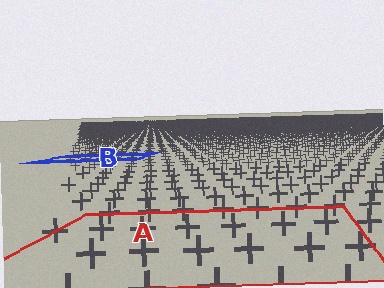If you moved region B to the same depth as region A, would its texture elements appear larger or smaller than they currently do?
They would appear larger. At a closer depth, the same texture elements are projected at a bigger on-screen size.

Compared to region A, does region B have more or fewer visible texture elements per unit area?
Region B has more texture elements per unit area — they are packed more densely because it is farther away.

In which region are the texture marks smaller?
The texture marks are smaller in region B, because it is farther away.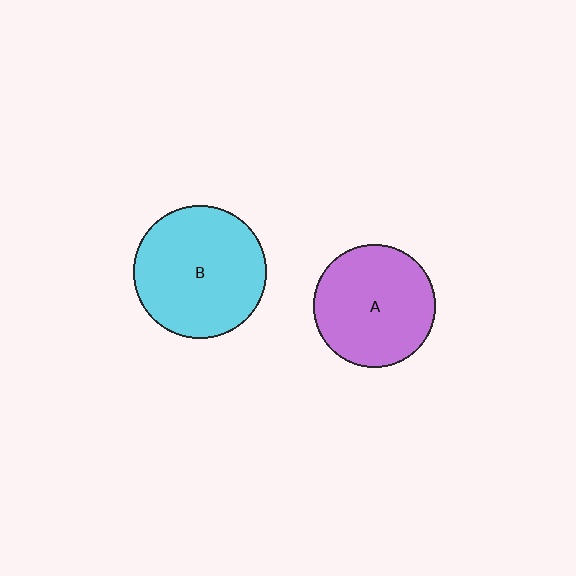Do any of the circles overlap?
No, none of the circles overlap.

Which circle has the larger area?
Circle B (cyan).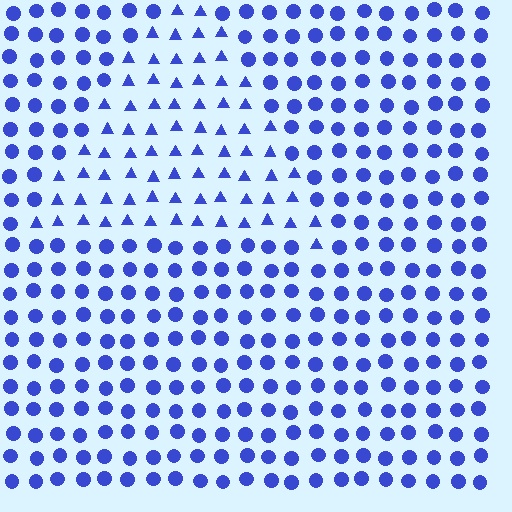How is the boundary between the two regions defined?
The boundary is defined by a change in element shape: triangles inside vs. circles outside. All elements share the same color and spacing.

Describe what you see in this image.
The image is filled with small blue elements arranged in a uniform grid. A triangle-shaped region contains triangles, while the surrounding area contains circles. The boundary is defined purely by the change in element shape.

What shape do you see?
I see a triangle.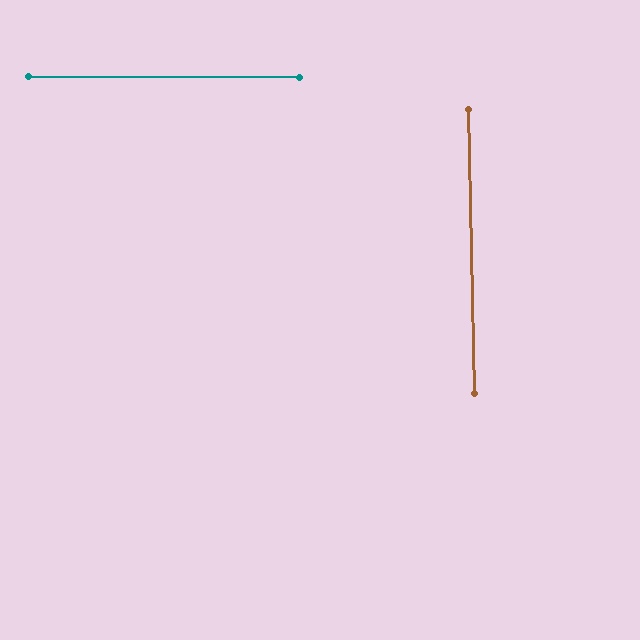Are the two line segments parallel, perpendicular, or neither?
Perpendicular — they meet at approximately 89°.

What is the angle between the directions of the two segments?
Approximately 89 degrees.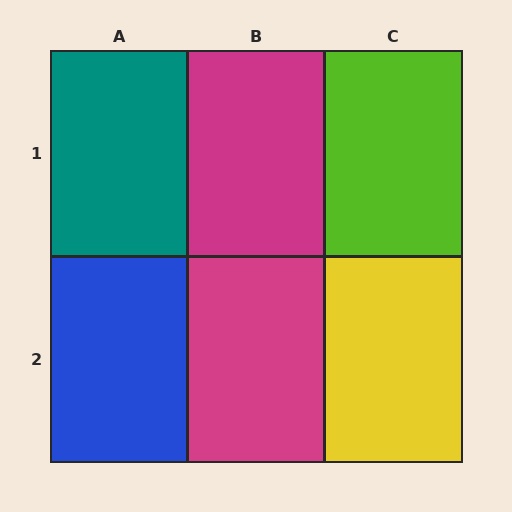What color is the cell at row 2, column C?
Yellow.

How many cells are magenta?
2 cells are magenta.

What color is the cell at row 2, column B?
Magenta.